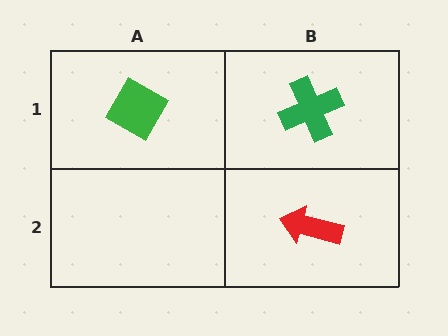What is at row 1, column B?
A green cross.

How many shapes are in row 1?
2 shapes.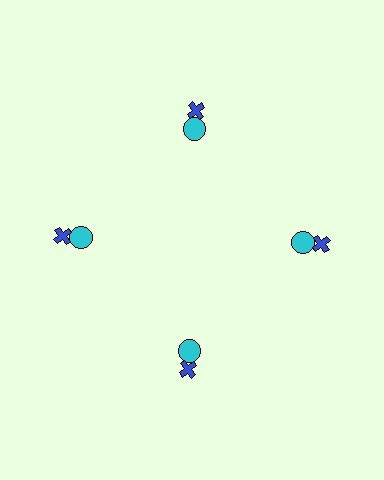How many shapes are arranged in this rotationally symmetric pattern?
There are 8 shapes, arranged in 4 groups of 2.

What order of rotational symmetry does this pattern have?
This pattern has 4-fold rotational symmetry.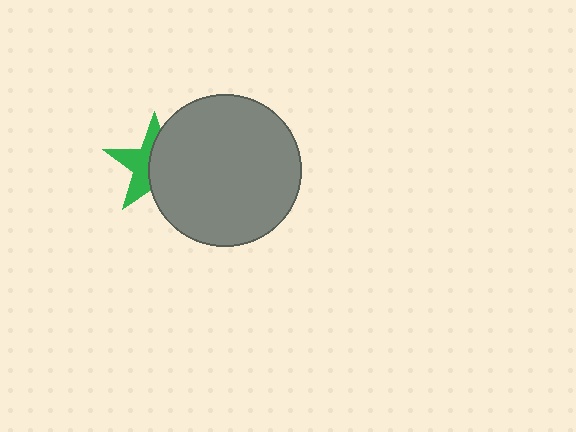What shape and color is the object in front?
The object in front is a gray circle.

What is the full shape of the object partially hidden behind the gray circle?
The partially hidden object is a green star.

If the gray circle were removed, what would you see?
You would see the complete green star.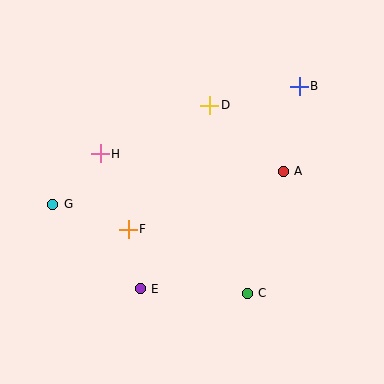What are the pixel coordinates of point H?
Point H is at (100, 154).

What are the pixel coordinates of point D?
Point D is at (210, 105).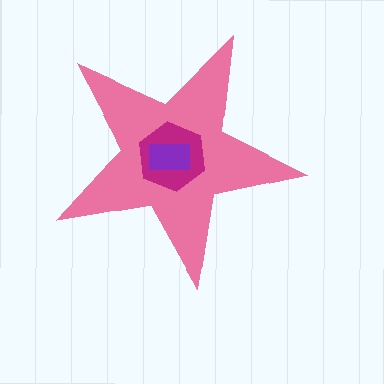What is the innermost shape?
The purple rectangle.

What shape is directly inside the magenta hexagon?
The purple rectangle.